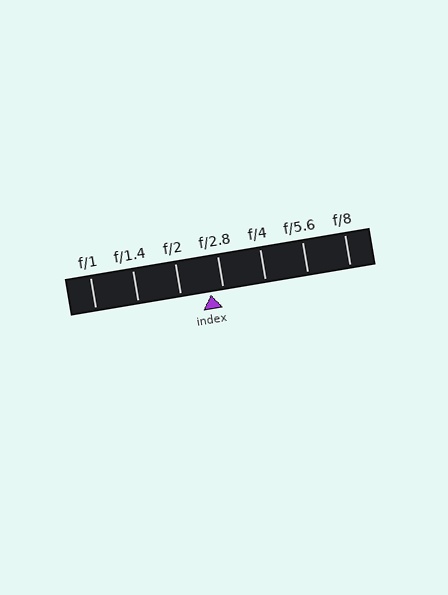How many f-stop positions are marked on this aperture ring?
There are 7 f-stop positions marked.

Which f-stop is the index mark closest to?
The index mark is closest to f/2.8.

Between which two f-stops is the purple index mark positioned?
The index mark is between f/2 and f/2.8.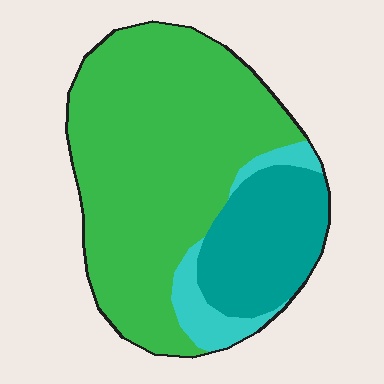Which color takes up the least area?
Cyan, at roughly 10%.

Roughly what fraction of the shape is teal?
Teal covers 23% of the shape.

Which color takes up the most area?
Green, at roughly 70%.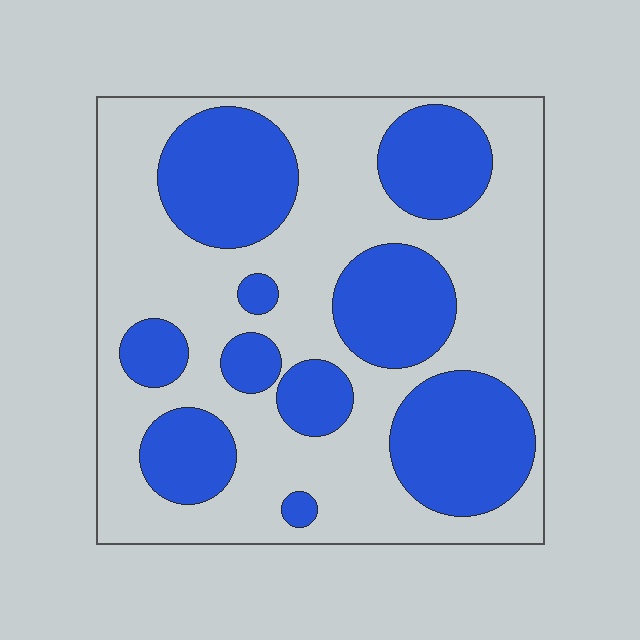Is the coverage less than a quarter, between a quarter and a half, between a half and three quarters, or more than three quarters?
Between a quarter and a half.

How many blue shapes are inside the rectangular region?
10.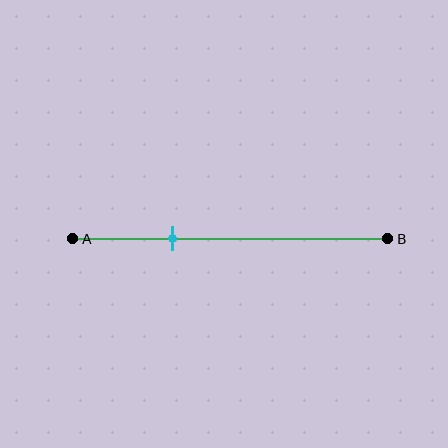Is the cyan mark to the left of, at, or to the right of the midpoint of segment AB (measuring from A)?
The cyan mark is to the left of the midpoint of segment AB.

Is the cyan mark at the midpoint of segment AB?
No, the mark is at about 30% from A, not at the 50% midpoint.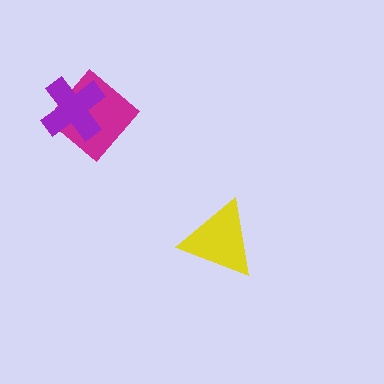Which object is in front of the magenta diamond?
The purple cross is in front of the magenta diamond.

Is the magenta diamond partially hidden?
Yes, it is partially covered by another shape.